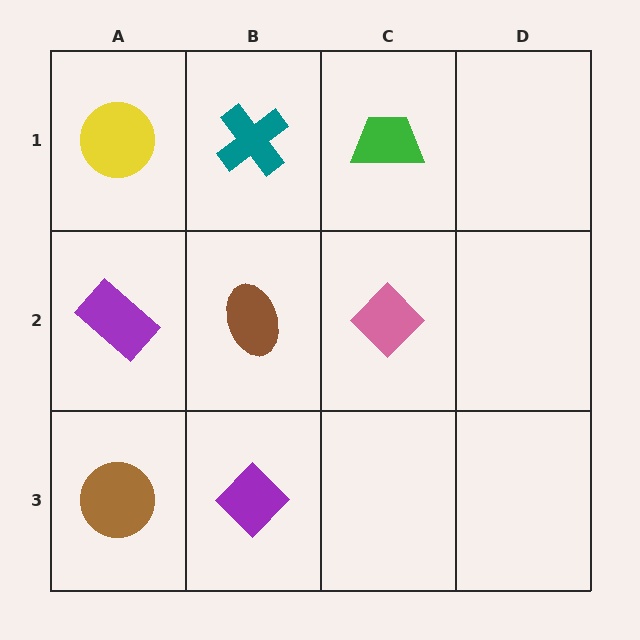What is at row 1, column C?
A green trapezoid.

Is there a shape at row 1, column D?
No, that cell is empty.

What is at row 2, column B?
A brown ellipse.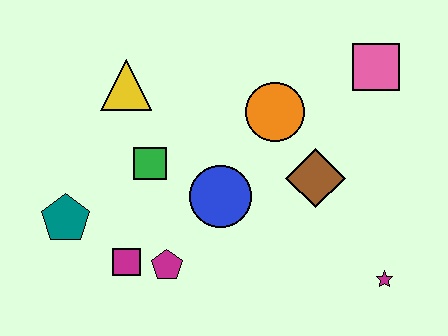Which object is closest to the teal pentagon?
The magenta square is closest to the teal pentagon.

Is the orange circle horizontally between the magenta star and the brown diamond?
No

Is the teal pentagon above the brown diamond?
No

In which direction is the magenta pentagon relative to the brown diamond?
The magenta pentagon is to the left of the brown diamond.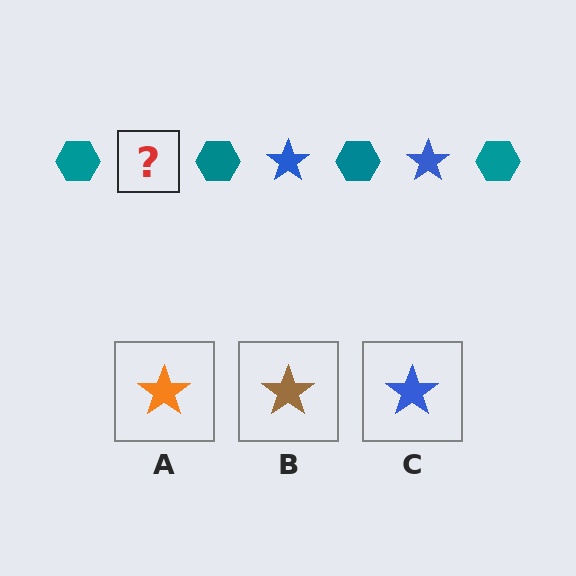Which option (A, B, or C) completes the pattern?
C.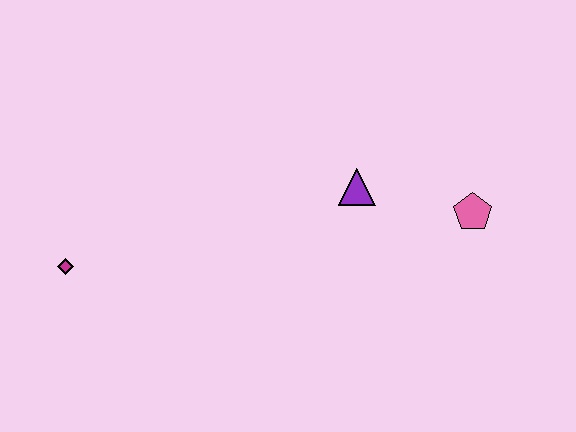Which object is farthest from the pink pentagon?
The magenta diamond is farthest from the pink pentagon.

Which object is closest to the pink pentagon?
The purple triangle is closest to the pink pentagon.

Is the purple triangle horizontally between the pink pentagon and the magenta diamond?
Yes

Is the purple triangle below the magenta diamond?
No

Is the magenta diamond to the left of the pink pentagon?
Yes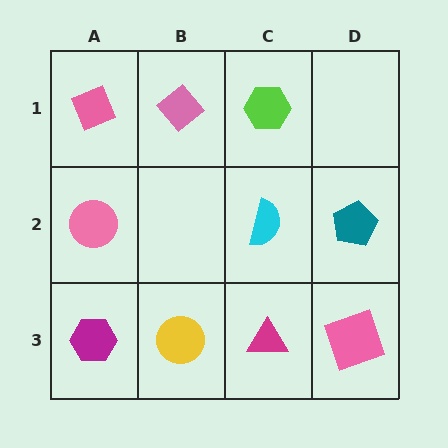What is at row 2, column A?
A pink circle.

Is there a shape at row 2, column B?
No, that cell is empty.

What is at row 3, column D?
A pink square.